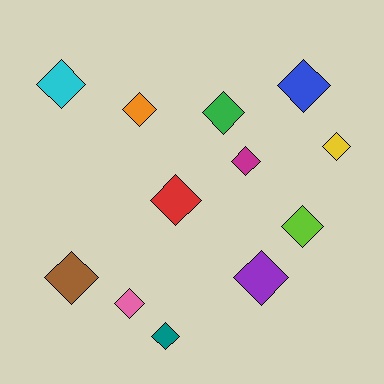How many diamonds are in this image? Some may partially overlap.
There are 12 diamonds.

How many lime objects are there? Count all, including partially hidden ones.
There is 1 lime object.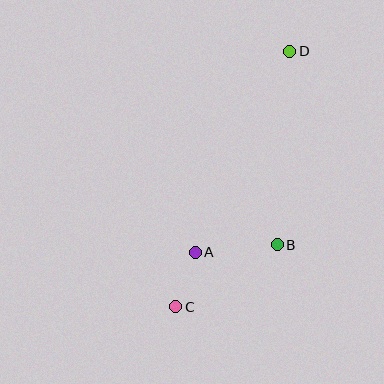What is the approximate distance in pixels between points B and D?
The distance between B and D is approximately 194 pixels.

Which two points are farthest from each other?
Points C and D are farthest from each other.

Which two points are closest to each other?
Points A and C are closest to each other.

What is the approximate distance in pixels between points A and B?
The distance between A and B is approximately 82 pixels.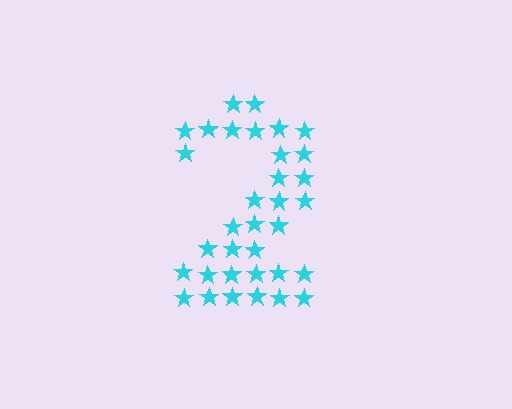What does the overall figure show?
The overall figure shows the digit 2.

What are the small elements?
The small elements are stars.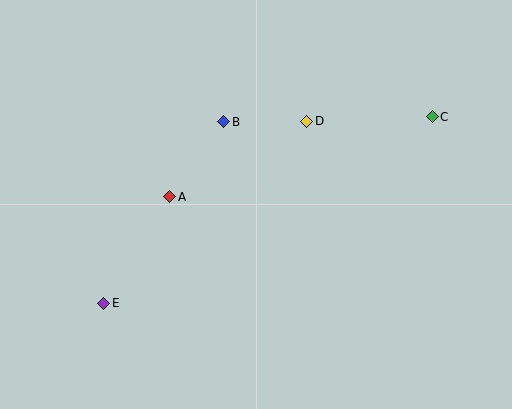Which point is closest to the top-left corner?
Point B is closest to the top-left corner.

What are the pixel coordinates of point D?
Point D is at (307, 121).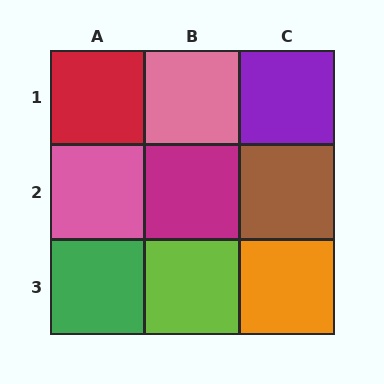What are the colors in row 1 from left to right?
Red, pink, purple.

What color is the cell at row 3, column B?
Lime.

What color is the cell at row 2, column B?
Magenta.